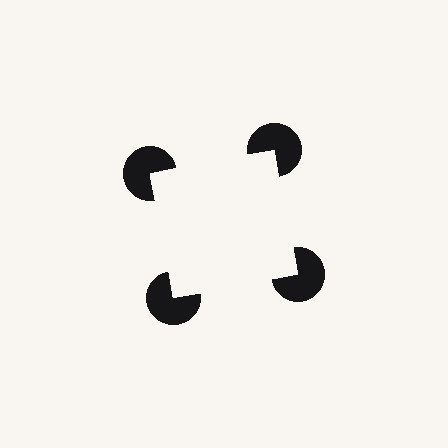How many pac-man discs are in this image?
There are 4 — one at each vertex of the illusory square.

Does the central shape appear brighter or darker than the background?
It typically appears slightly brighter than the background, even though no actual brightness change is drawn.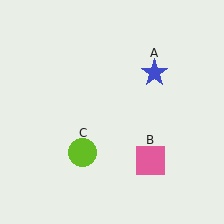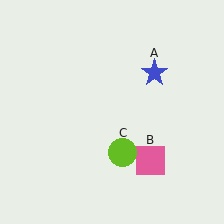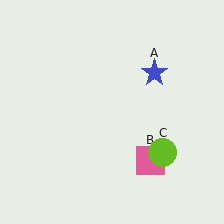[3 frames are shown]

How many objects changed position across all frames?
1 object changed position: lime circle (object C).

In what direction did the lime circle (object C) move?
The lime circle (object C) moved right.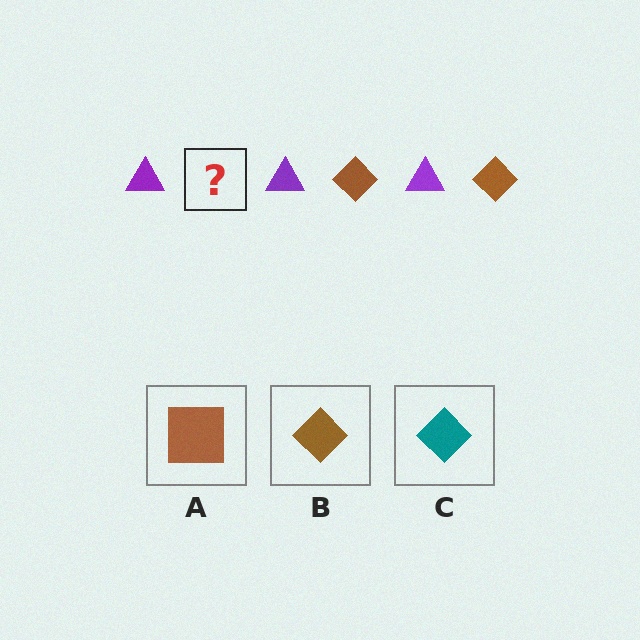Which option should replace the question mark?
Option B.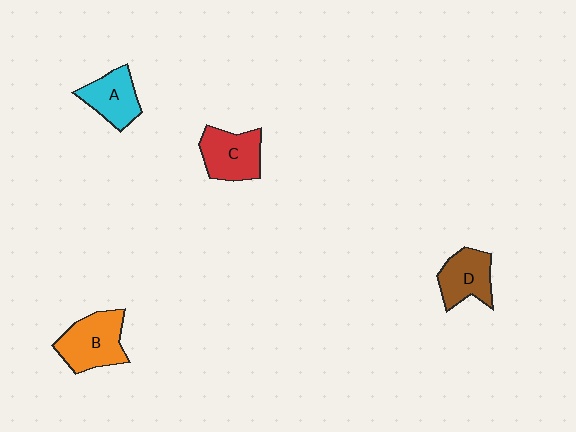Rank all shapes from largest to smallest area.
From largest to smallest: B (orange), C (red), D (brown), A (cyan).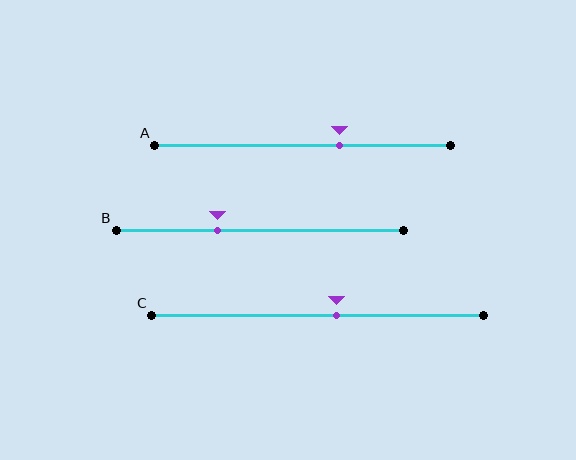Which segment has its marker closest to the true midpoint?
Segment C has its marker closest to the true midpoint.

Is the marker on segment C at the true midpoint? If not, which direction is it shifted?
No, the marker on segment C is shifted to the right by about 6% of the segment length.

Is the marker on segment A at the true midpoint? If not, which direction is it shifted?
No, the marker on segment A is shifted to the right by about 12% of the segment length.